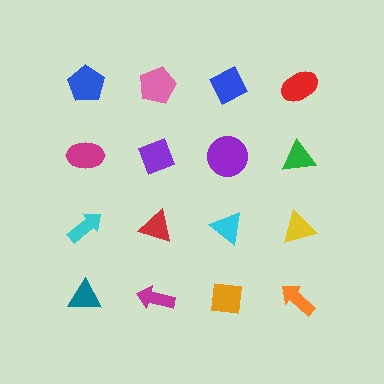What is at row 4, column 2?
A magenta arrow.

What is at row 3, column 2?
A red triangle.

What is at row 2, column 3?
A purple circle.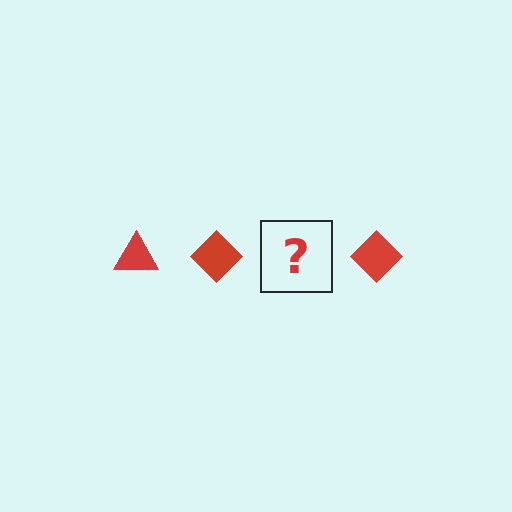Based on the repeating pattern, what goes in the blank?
The blank should be a red triangle.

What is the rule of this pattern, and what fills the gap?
The rule is that the pattern cycles through triangle, diamond shapes in red. The gap should be filled with a red triangle.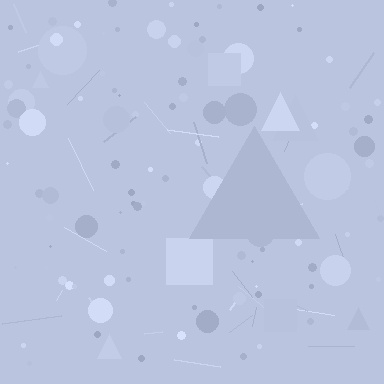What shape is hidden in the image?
A triangle is hidden in the image.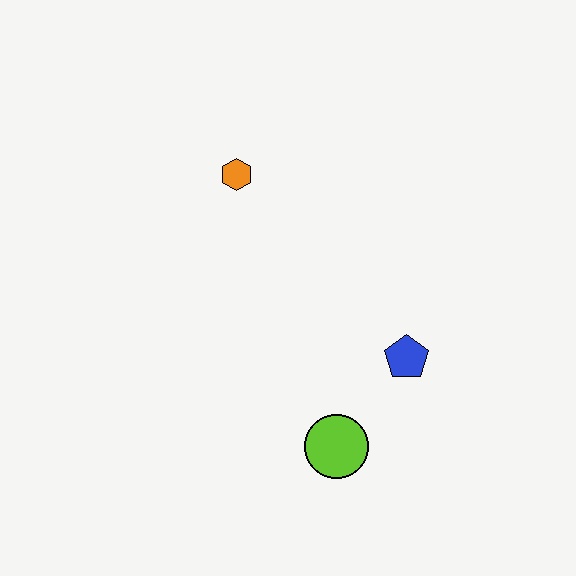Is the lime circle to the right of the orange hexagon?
Yes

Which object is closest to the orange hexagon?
The blue pentagon is closest to the orange hexagon.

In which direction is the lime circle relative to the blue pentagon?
The lime circle is below the blue pentagon.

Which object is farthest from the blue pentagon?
The orange hexagon is farthest from the blue pentagon.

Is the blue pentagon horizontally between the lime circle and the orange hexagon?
No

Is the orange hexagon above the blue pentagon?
Yes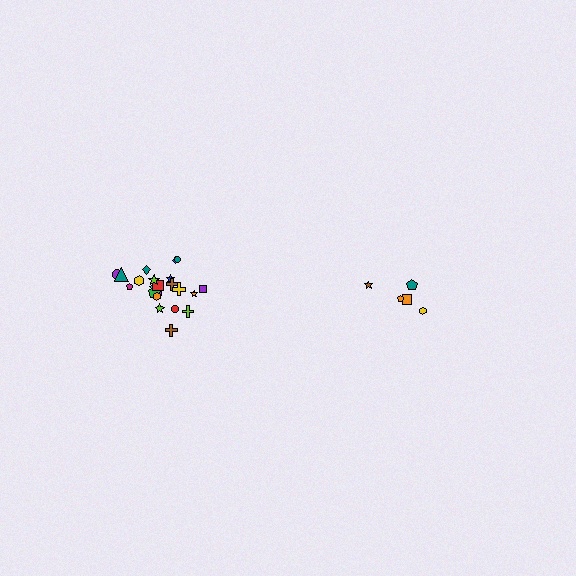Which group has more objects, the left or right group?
The left group.